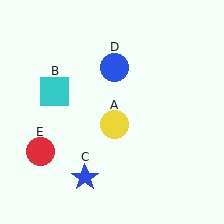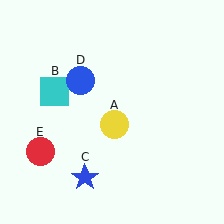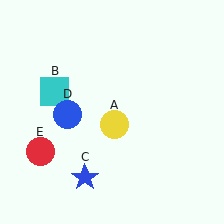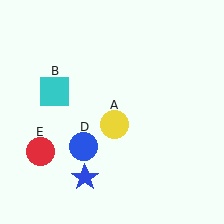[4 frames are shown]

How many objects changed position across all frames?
1 object changed position: blue circle (object D).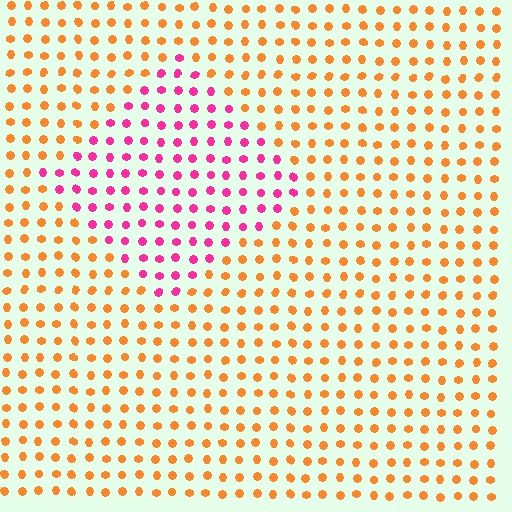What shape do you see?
I see a diamond.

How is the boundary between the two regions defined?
The boundary is defined purely by a slight shift in hue (about 60 degrees). Spacing, size, and orientation are identical on both sides.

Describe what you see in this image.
The image is filled with small orange elements in a uniform arrangement. A diamond-shaped region is visible where the elements are tinted to a slightly different hue, forming a subtle color boundary.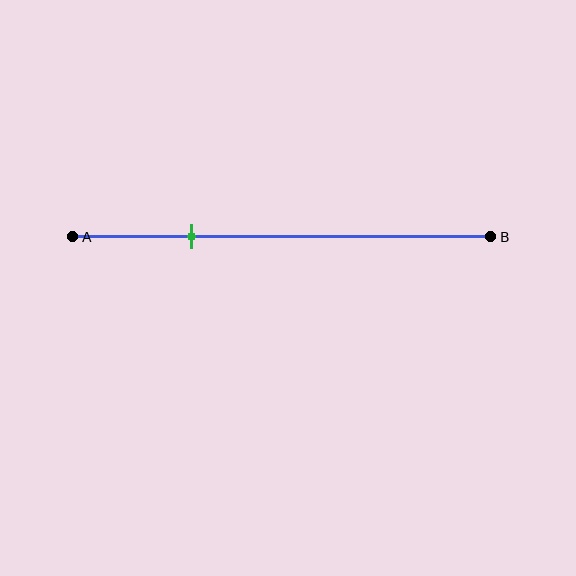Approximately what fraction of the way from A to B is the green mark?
The green mark is approximately 30% of the way from A to B.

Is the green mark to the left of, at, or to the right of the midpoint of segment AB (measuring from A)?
The green mark is to the left of the midpoint of segment AB.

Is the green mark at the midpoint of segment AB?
No, the mark is at about 30% from A, not at the 50% midpoint.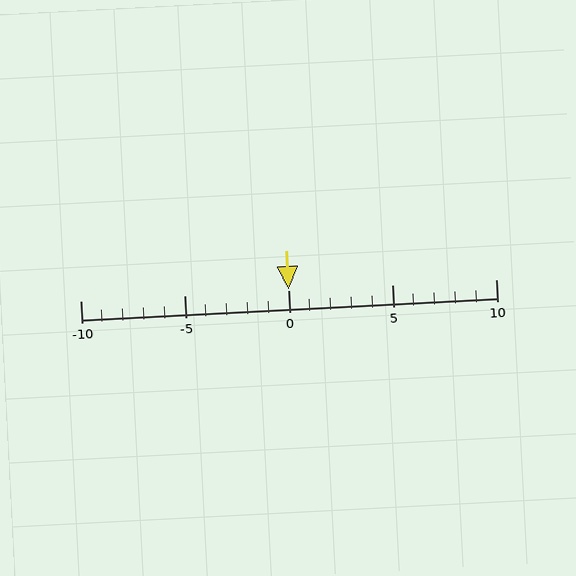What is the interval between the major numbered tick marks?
The major tick marks are spaced 5 units apart.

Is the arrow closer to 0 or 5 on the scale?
The arrow is closer to 0.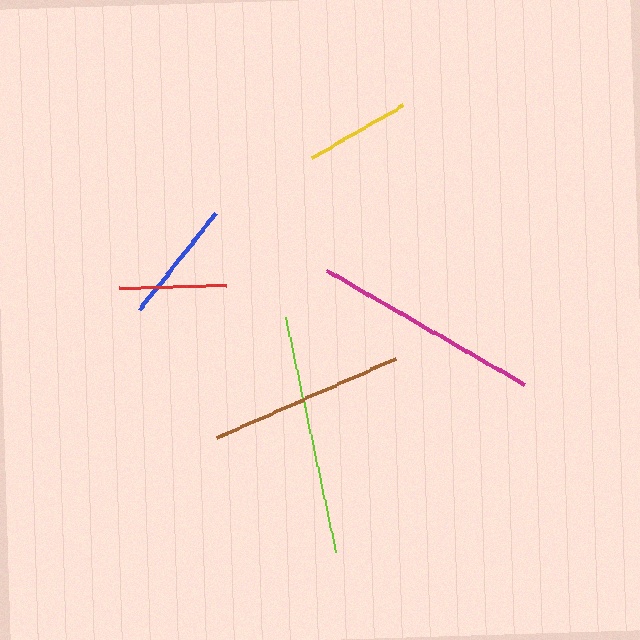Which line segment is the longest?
The lime line is the longest at approximately 240 pixels.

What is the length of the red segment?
The red segment is approximately 107 pixels long.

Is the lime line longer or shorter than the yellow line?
The lime line is longer than the yellow line.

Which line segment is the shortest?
The yellow line is the shortest at approximately 106 pixels.